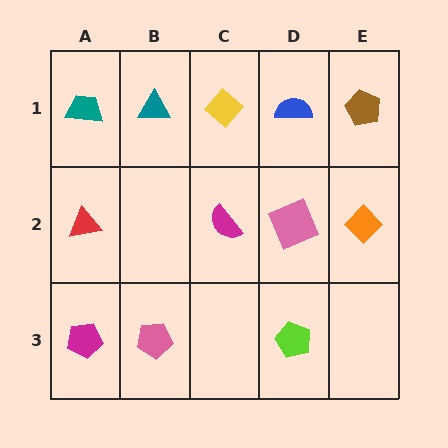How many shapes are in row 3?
3 shapes.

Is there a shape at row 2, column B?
No, that cell is empty.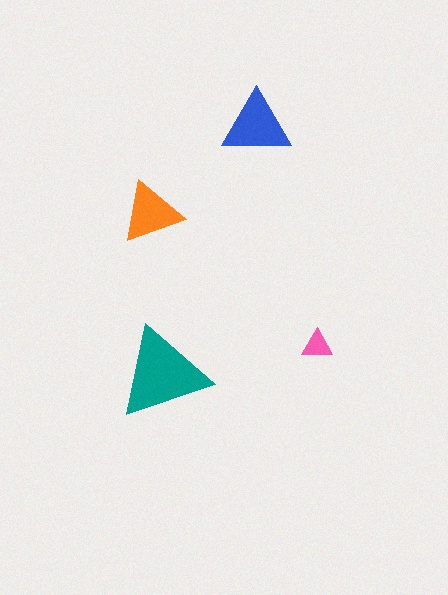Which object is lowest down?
The teal triangle is bottommost.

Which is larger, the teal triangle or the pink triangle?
The teal one.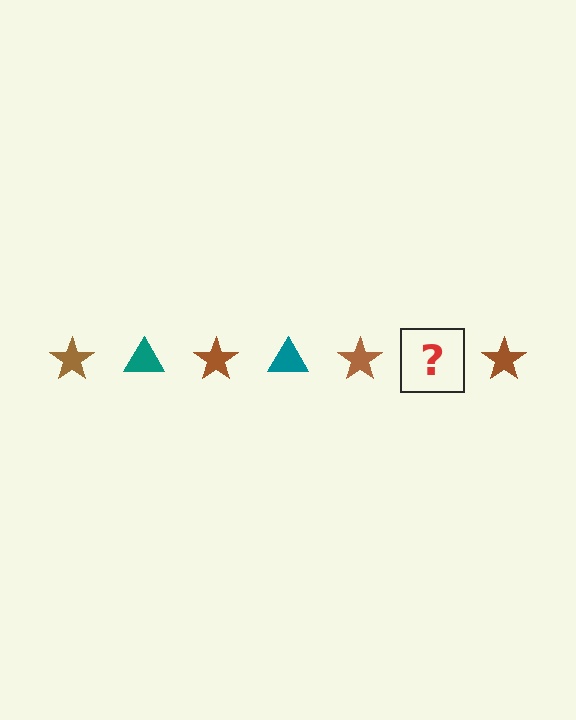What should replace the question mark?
The question mark should be replaced with a teal triangle.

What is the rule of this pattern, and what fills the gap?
The rule is that the pattern alternates between brown star and teal triangle. The gap should be filled with a teal triangle.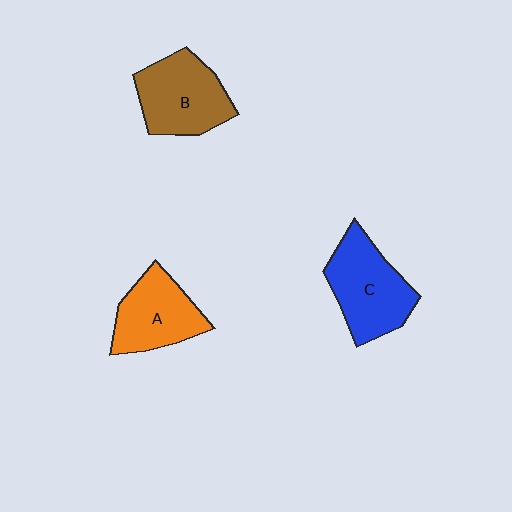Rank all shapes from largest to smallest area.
From largest to smallest: C (blue), B (brown), A (orange).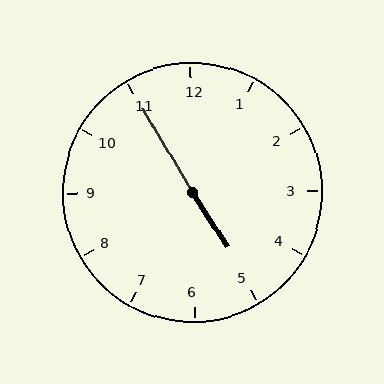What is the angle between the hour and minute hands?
Approximately 178 degrees.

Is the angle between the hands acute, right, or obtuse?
It is obtuse.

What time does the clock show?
4:55.